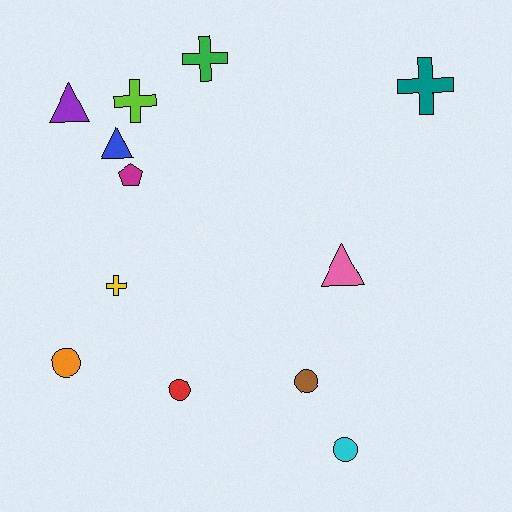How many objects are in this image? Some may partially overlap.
There are 12 objects.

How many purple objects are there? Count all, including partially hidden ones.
There is 1 purple object.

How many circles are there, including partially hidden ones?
There are 4 circles.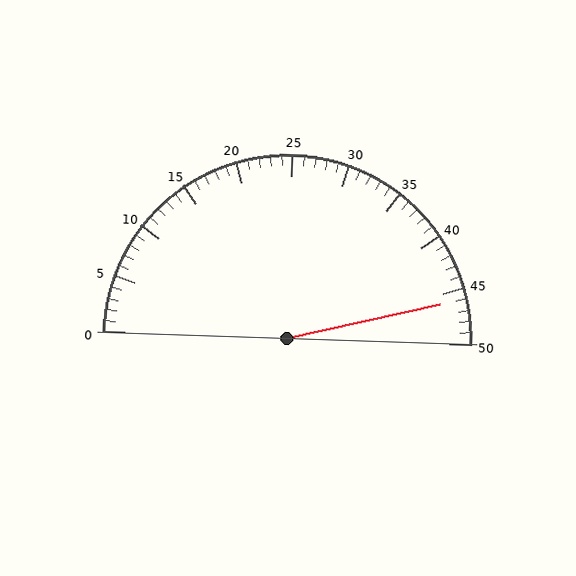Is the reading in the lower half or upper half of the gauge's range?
The reading is in the upper half of the range (0 to 50).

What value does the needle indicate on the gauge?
The needle indicates approximately 46.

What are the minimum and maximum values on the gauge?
The gauge ranges from 0 to 50.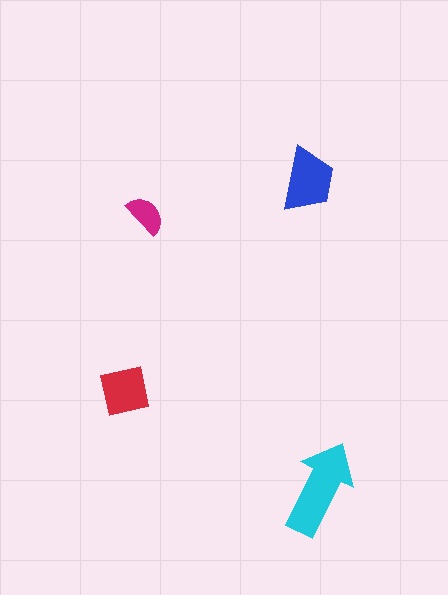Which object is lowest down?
The cyan arrow is bottommost.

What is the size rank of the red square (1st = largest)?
3rd.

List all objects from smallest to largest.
The magenta semicircle, the red square, the blue trapezoid, the cyan arrow.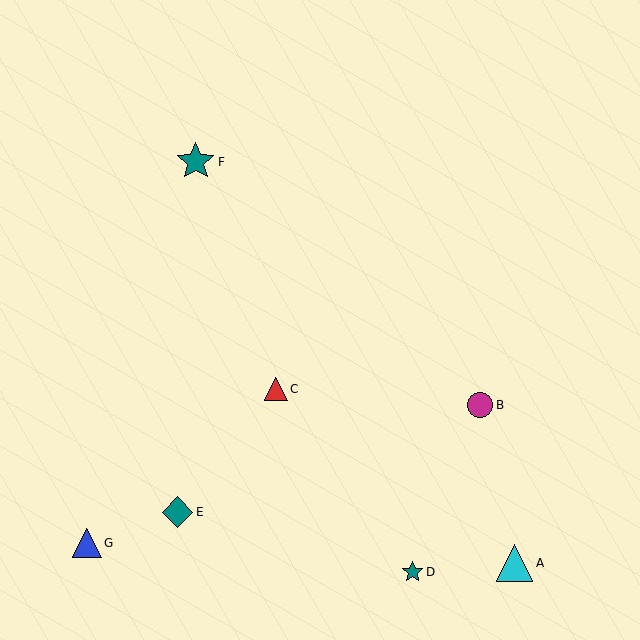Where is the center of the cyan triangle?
The center of the cyan triangle is at (515, 563).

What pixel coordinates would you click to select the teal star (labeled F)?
Click at (196, 162) to select the teal star F.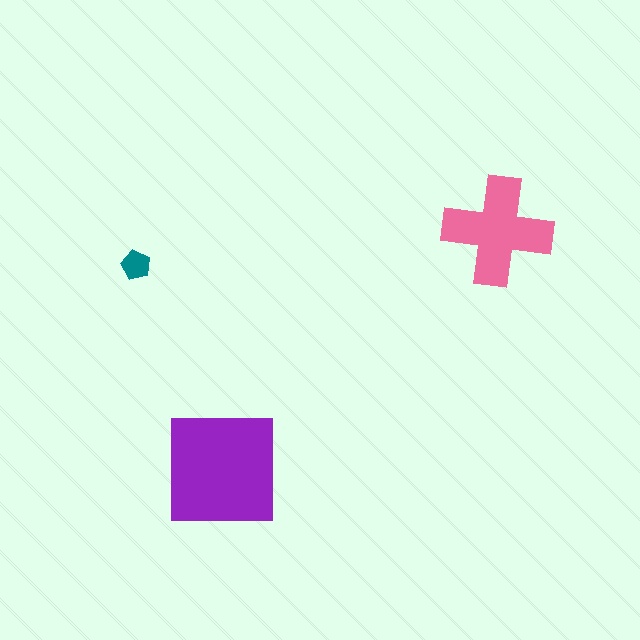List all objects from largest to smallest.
The purple square, the pink cross, the teal pentagon.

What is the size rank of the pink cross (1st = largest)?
2nd.